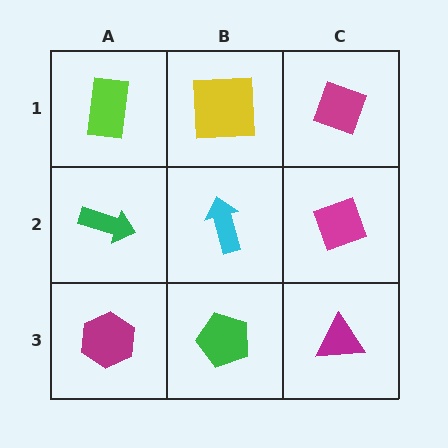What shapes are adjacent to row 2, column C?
A magenta diamond (row 1, column C), a magenta triangle (row 3, column C), a cyan arrow (row 2, column B).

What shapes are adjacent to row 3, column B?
A cyan arrow (row 2, column B), a magenta hexagon (row 3, column A), a magenta triangle (row 3, column C).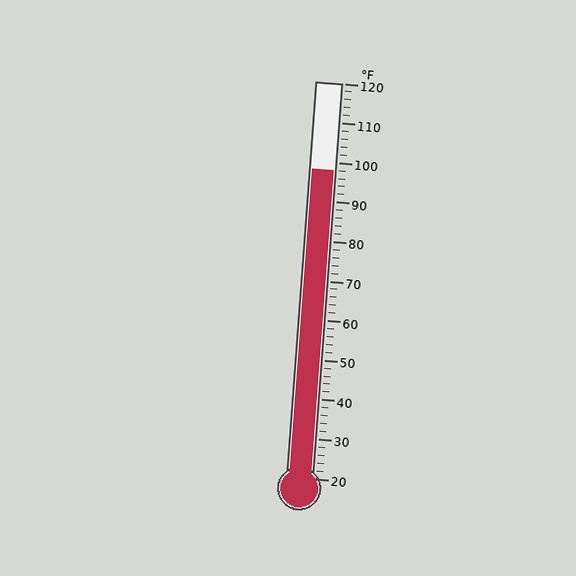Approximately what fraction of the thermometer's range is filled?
The thermometer is filled to approximately 80% of its range.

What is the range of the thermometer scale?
The thermometer scale ranges from 20°F to 120°F.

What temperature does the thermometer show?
The thermometer shows approximately 98°F.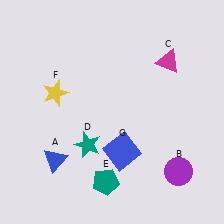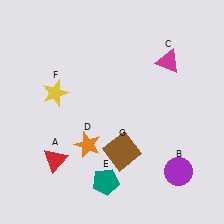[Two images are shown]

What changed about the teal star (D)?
In Image 1, D is teal. In Image 2, it changed to orange.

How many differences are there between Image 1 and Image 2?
There are 3 differences between the two images.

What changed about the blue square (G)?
In Image 1, G is blue. In Image 2, it changed to brown.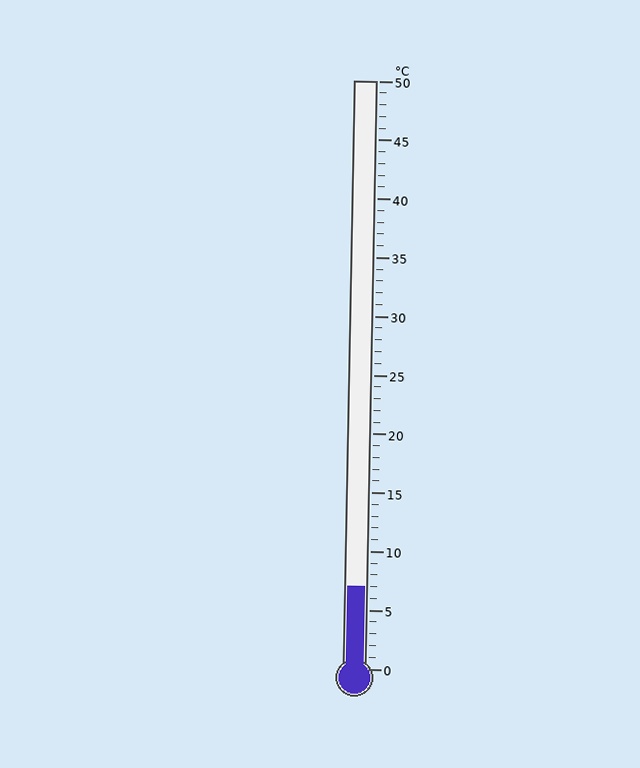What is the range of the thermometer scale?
The thermometer scale ranges from 0°C to 50°C.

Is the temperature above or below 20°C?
The temperature is below 20°C.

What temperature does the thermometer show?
The thermometer shows approximately 7°C.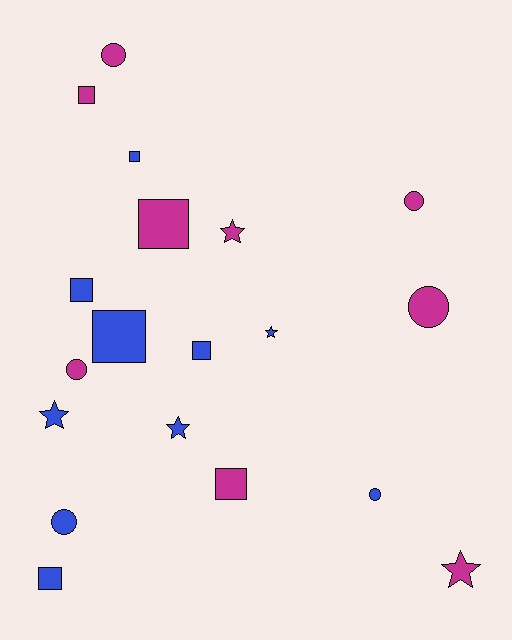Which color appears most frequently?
Blue, with 10 objects.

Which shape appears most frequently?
Square, with 8 objects.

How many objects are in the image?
There are 19 objects.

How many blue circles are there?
There are 2 blue circles.